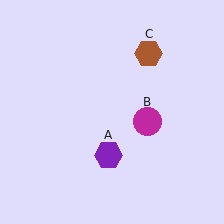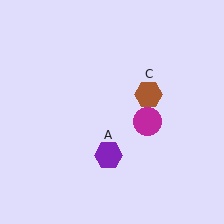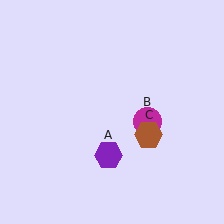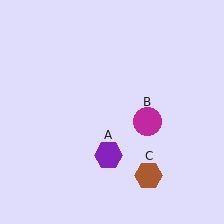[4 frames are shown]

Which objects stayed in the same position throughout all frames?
Purple hexagon (object A) and magenta circle (object B) remained stationary.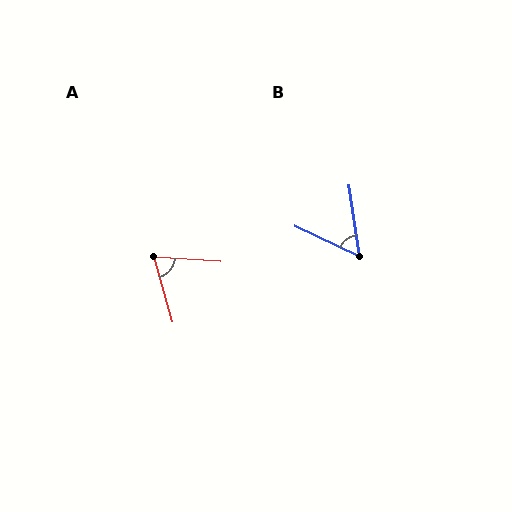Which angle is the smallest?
B, at approximately 56 degrees.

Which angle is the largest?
A, at approximately 70 degrees.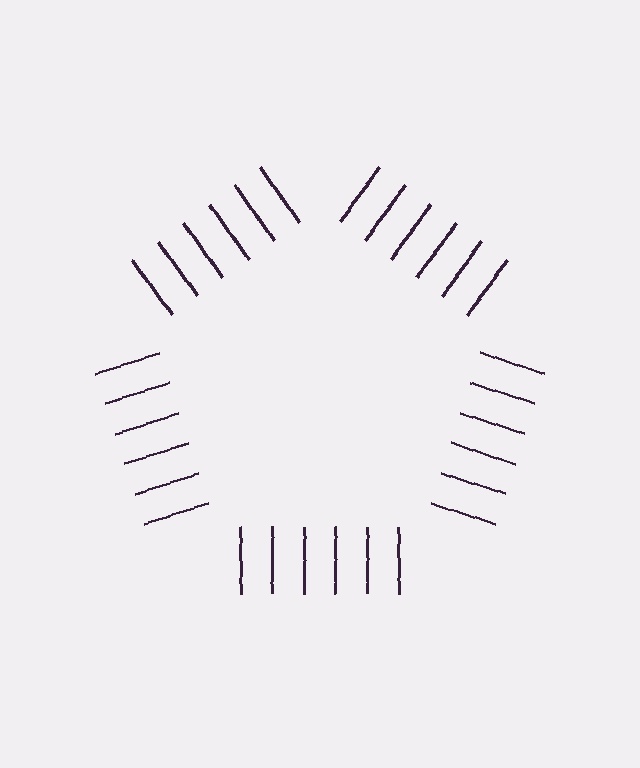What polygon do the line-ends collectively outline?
An illusory pentagon — the line segments terminate on its edges but no continuous stroke is drawn.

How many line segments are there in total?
30 — 6 along each of the 5 edges.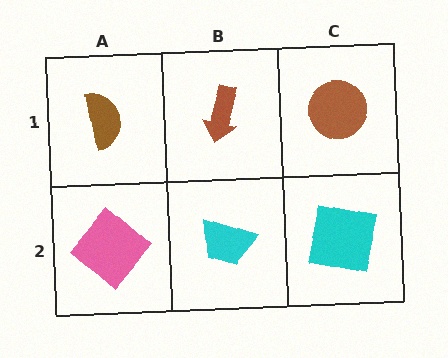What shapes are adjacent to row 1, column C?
A cyan square (row 2, column C), a brown arrow (row 1, column B).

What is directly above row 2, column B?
A brown arrow.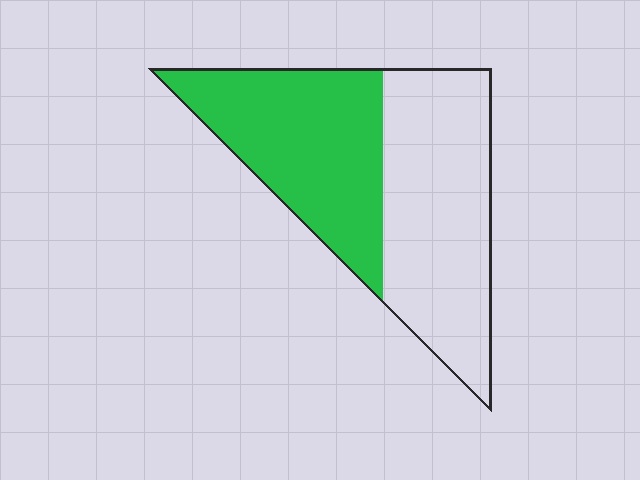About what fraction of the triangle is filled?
About one half (1/2).